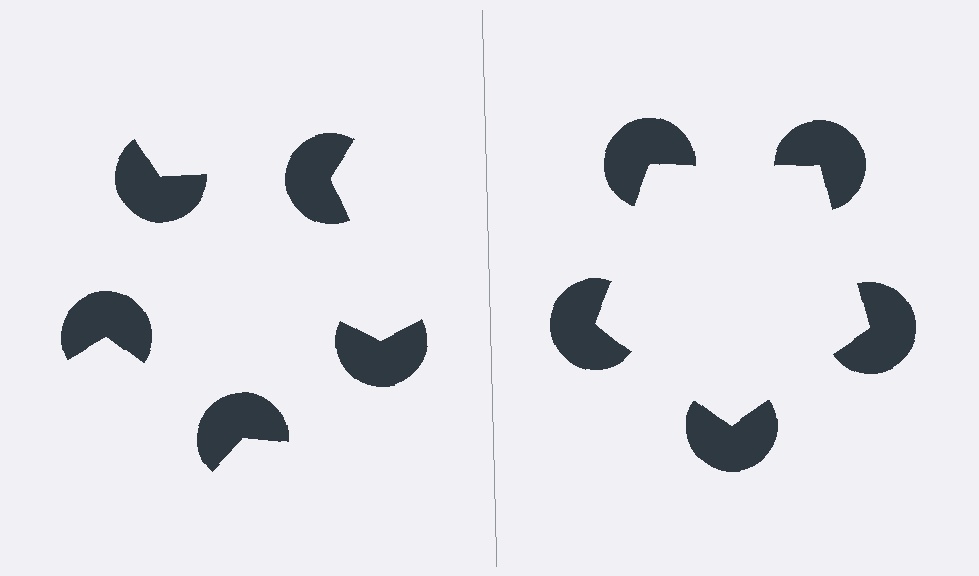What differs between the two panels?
The pac-man discs are positioned identically on both sides; only the wedge orientations differ. On the right they align to a pentagon; on the left they are misaligned.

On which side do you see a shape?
An illusory pentagon appears on the right side. On the left side the wedge cuts are rotated, so no coherent shape forms.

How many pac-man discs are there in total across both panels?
10 — 5 on each side.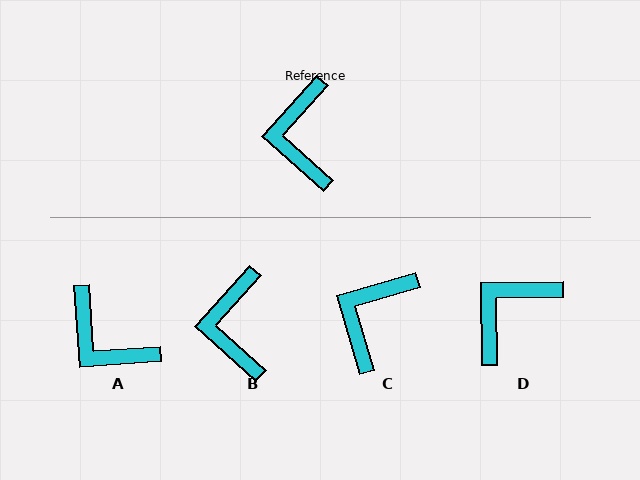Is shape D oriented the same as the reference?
No, it is off by about 47 degrees.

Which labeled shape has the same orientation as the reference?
B.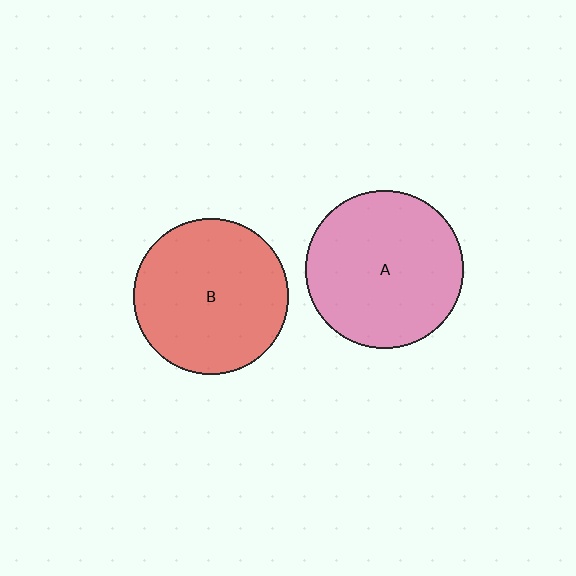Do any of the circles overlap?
No, none of the circles overlap.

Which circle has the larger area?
Circle A (pink).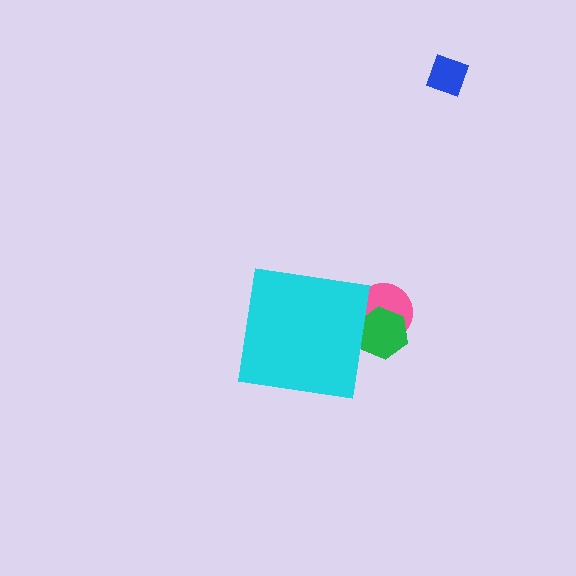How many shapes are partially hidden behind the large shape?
2 shapes are partially hidden.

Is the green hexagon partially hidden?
Yes, the green hexagon is partially hidden behind the cyan square.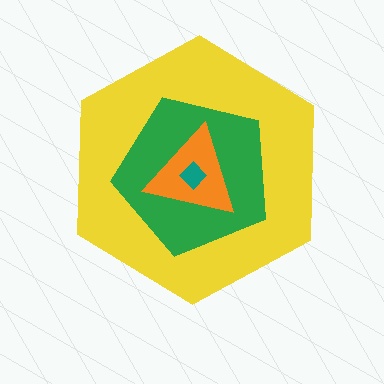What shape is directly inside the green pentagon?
The orange triangle.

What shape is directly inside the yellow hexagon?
The green pentagon.